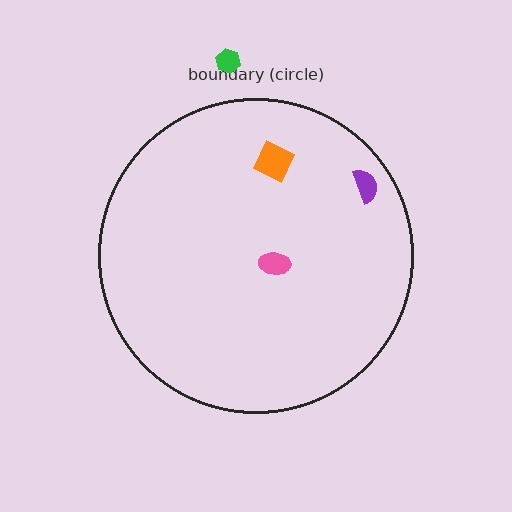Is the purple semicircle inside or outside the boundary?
Inside.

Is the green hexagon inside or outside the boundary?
Outside.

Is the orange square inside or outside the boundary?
Inside.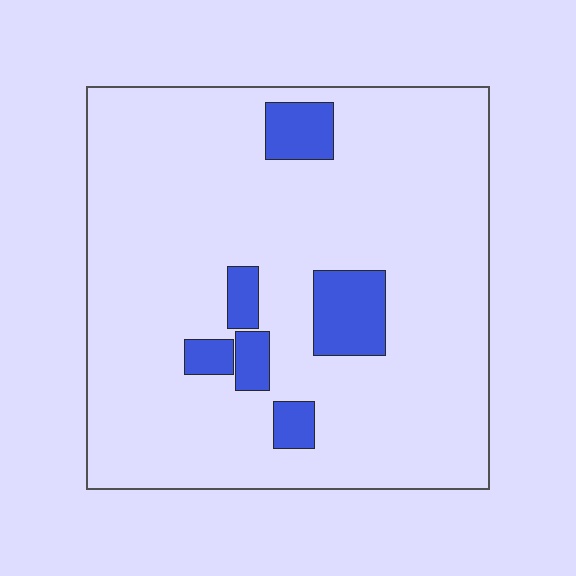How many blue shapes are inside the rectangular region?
6.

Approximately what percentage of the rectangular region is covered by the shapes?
Approximately 10%.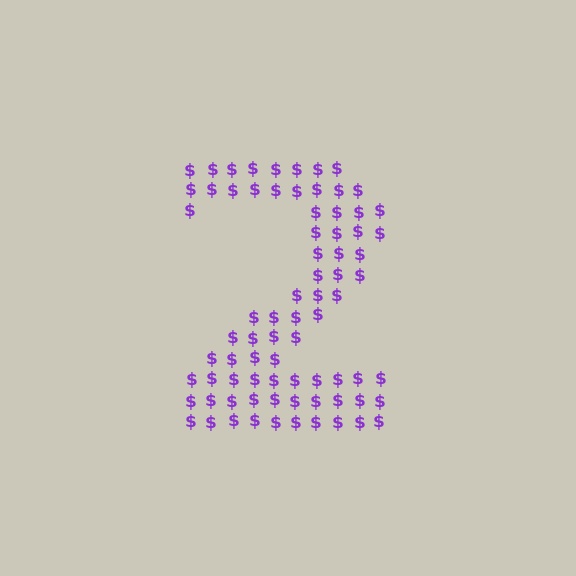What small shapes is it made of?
It is made of small dollar signs.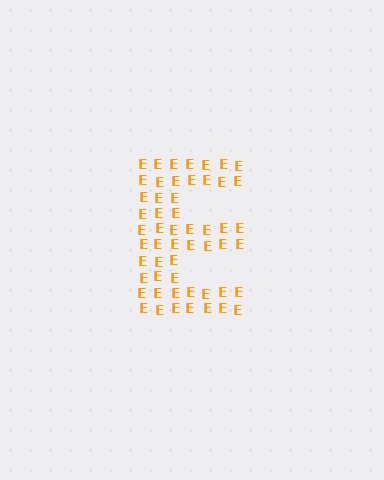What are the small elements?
The small elements are letter E's.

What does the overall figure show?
The overall figure shows the letter E.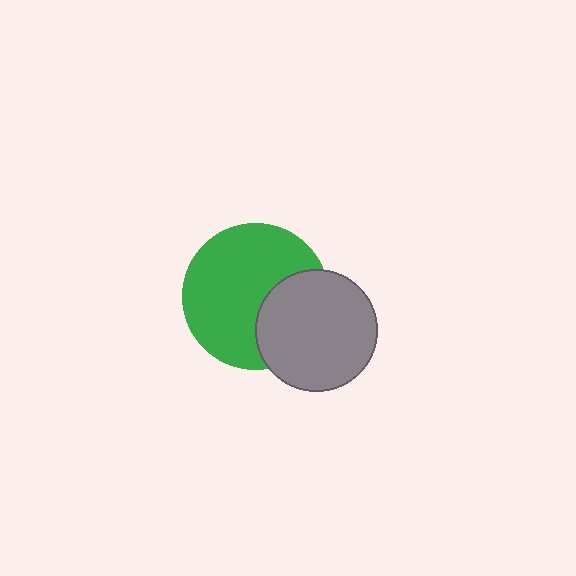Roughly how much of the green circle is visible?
Most of it is visible (roughly 69%).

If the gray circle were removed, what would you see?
You would see the complete green circle.